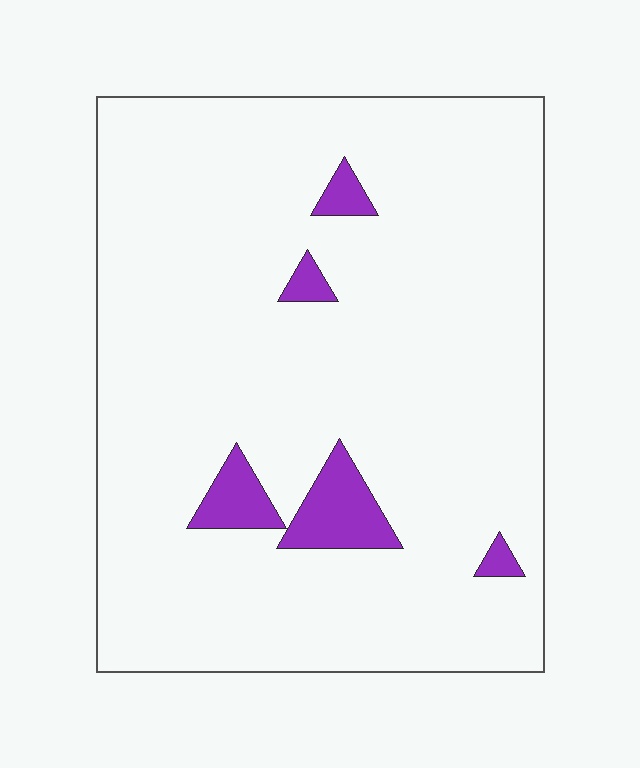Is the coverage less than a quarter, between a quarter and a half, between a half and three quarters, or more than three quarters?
Less than a quarter.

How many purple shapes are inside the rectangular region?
5.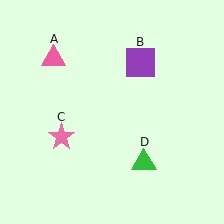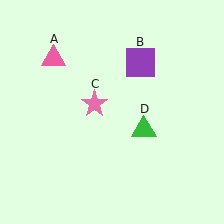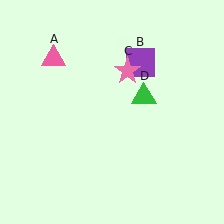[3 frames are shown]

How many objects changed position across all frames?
2 objects changed position: pink star (object C), green triangle (object D).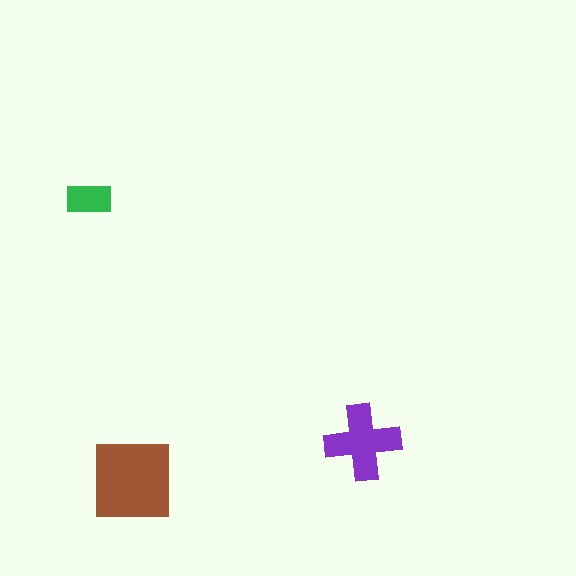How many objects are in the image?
There are 3 objects in the image.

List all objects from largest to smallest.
The brown square, the purple cross, the green rectangle.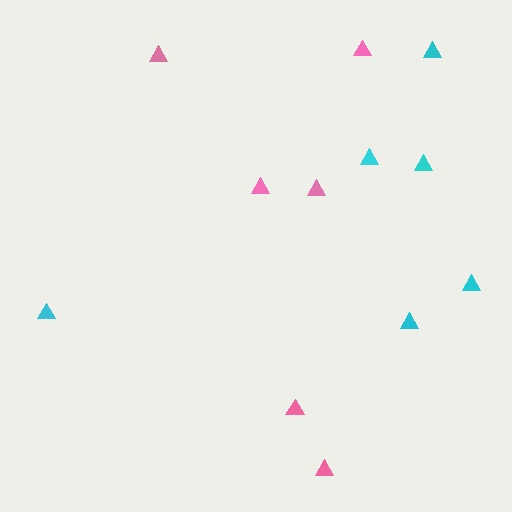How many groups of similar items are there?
There are 2 groups: one group of cyan triangles (6) and one group of pink triangles (6).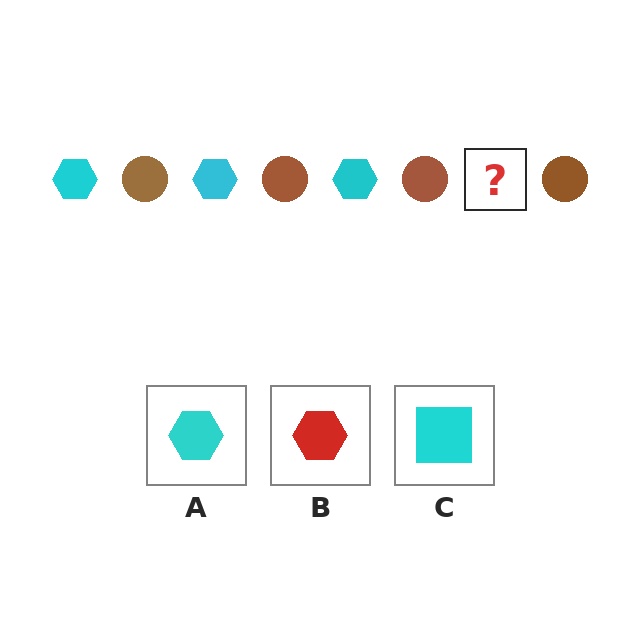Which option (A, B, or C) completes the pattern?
A.